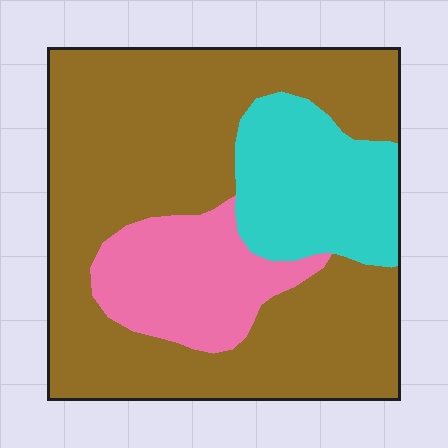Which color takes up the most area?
Brown, at roughly 65%.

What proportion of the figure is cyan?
Cyan covers about 20% of the figure.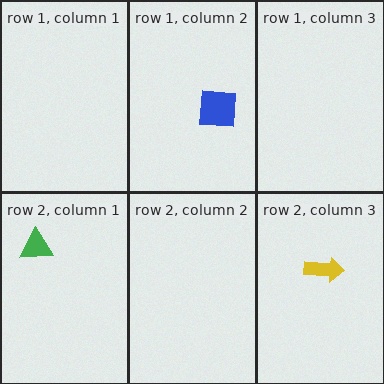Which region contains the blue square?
The row 1, column 2 region.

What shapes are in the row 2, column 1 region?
The green triangle.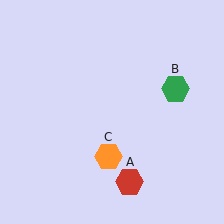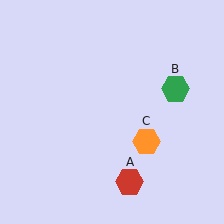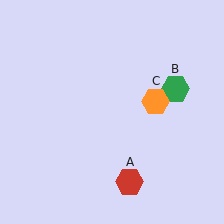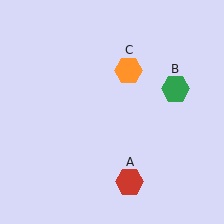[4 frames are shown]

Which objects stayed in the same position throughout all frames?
Red hexagon (object A) and green hexagon (object B) remained stationary.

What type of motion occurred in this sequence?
The orange hexagon (object C) rotated counterclockwise around the center of the scene.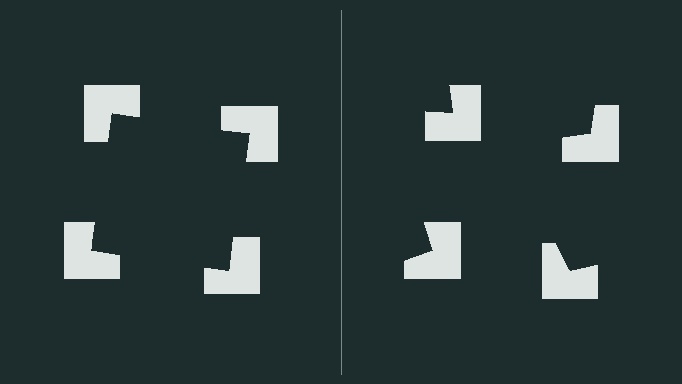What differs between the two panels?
The notched squares are positioned identically on both sides; only the wedge orientations differ. On the left they align to a square; on the right they are misaligned.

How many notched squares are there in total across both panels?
8 — 4 on each side.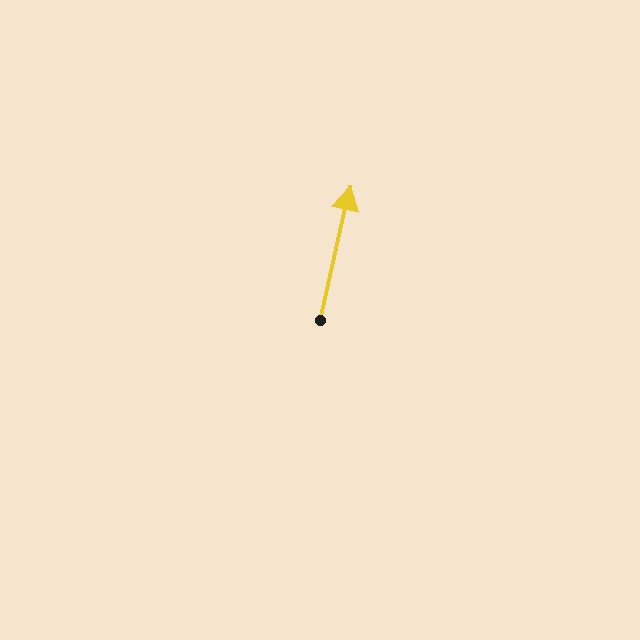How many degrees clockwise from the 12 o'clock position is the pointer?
Approximately 13 degrees.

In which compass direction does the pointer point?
North.